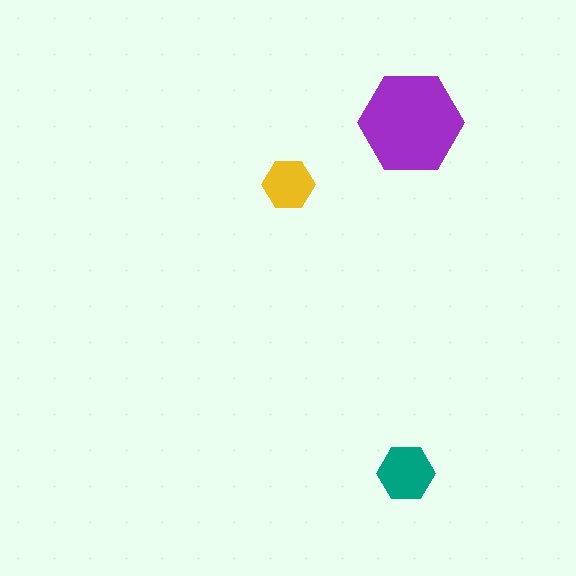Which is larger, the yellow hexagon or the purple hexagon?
The purple one.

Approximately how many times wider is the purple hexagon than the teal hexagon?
About 2 times wider.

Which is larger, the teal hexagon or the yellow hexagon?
The teal one.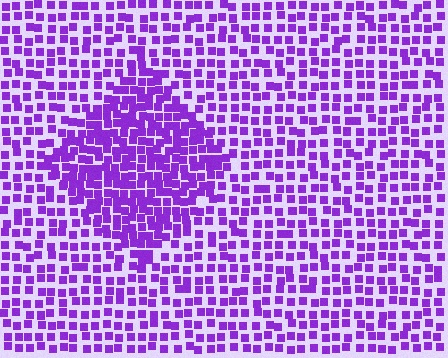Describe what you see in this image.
The image contains small purple elements arranged at two different densities. A diamond-shaped region is visible where the elements are more densely packed than the surrounding area.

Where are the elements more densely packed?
The elements are more densely packed inside the diamond boundary.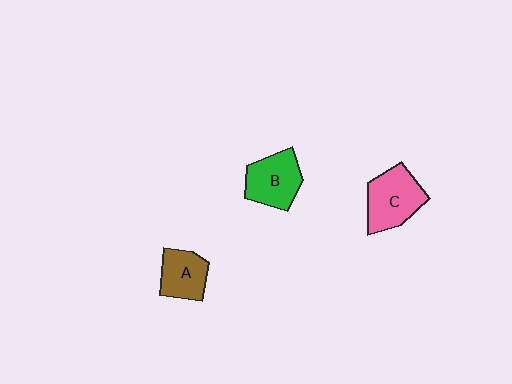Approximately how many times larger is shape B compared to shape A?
Approximately 1.2 times.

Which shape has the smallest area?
Shape A (brown).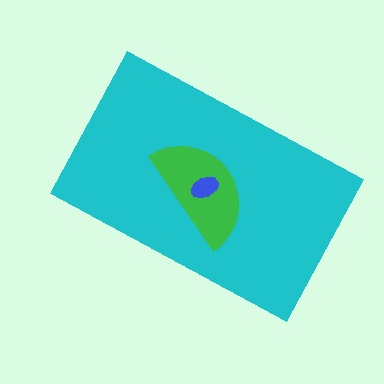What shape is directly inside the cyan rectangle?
The green semicircle.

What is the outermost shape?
The cyan rectangle.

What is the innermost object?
The blue ellipse.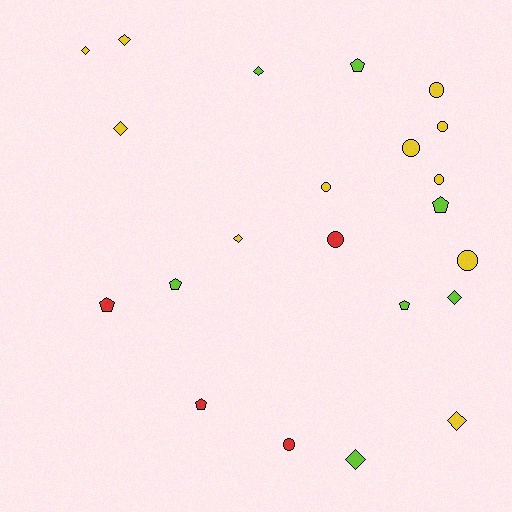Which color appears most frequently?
Yellow, with 11 objects.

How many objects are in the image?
There are 22 objects.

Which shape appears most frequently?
Circle, with 8 objects.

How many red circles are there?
There are 2 red circles.